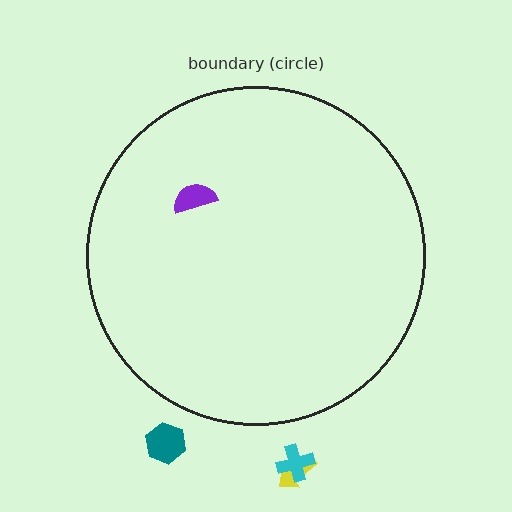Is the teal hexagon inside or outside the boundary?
Outside.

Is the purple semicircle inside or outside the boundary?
Inside.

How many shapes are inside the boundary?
1 inside, 3 outside.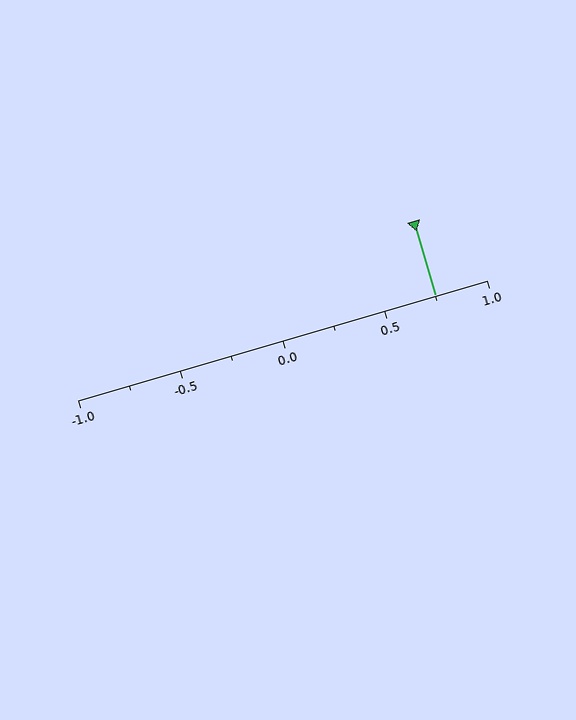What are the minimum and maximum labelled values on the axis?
The axis runs from -1.0 to 1.0.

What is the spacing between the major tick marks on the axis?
The major ticks are spaced 0.5 apart.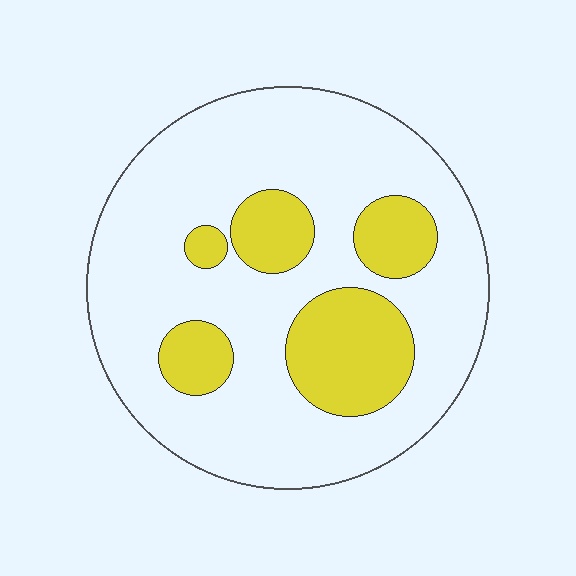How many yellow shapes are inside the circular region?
5.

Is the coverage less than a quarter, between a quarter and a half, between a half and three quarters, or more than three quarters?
Less than a quarter.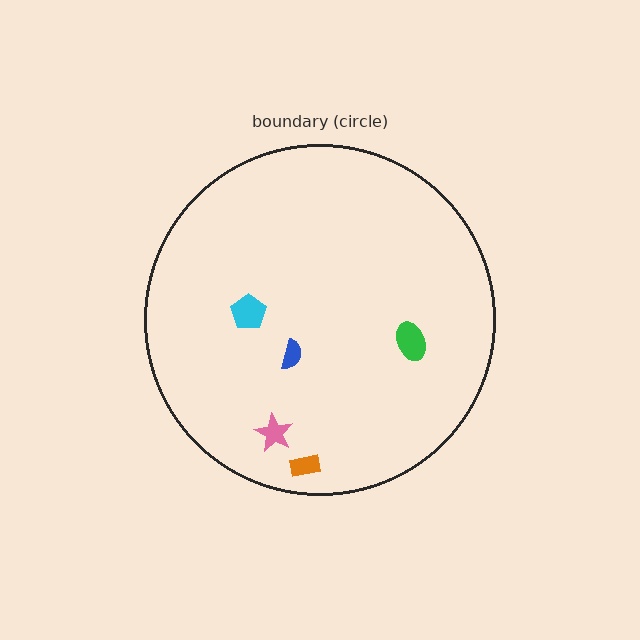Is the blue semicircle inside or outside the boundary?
Inside.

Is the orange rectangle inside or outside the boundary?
Inside.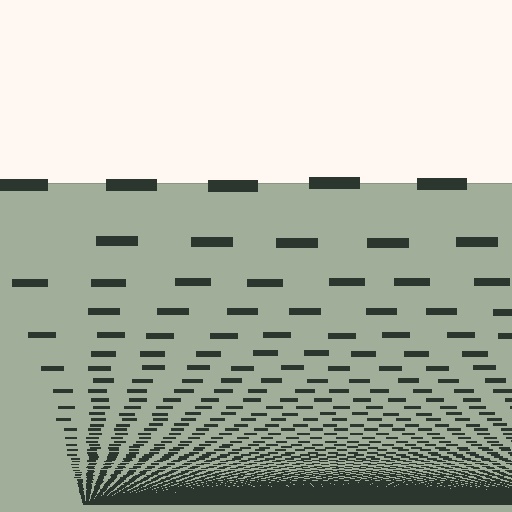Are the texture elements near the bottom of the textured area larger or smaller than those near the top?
Smaller. The gradient is inverted — elements near the bottom are smaller and denser.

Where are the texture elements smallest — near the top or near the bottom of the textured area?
Near the bottom.